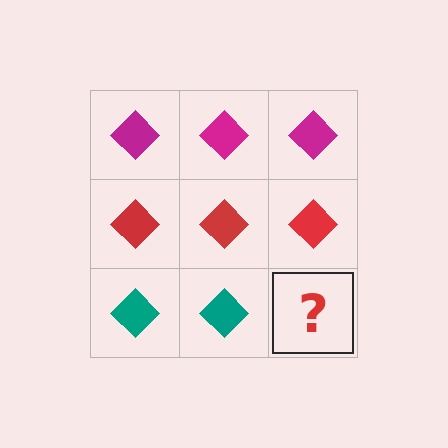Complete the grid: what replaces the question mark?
The question mark should be replaced with a teal diamond.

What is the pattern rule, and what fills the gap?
The rule is that each row has a consistent color. The gap should be filled with a teal diamond.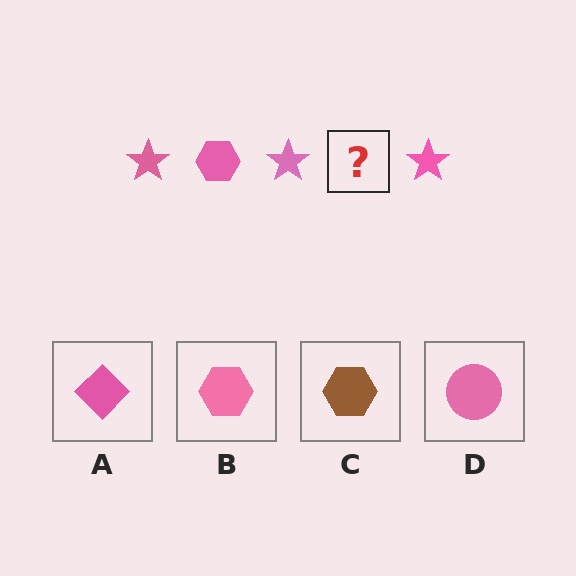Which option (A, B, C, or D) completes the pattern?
B.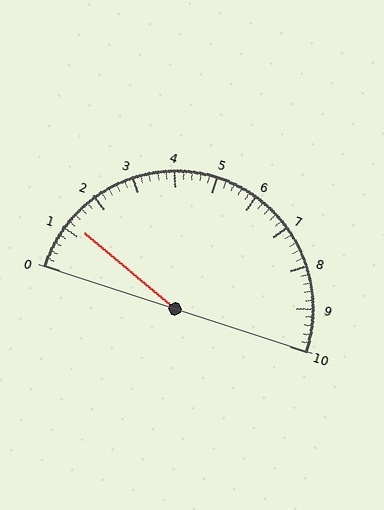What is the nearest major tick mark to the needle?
The nearest major tick mark is 1.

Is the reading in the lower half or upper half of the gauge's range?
The reading is in the lower half of the range (0 to 10).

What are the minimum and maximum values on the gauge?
The gauge ranges from 0 to 10.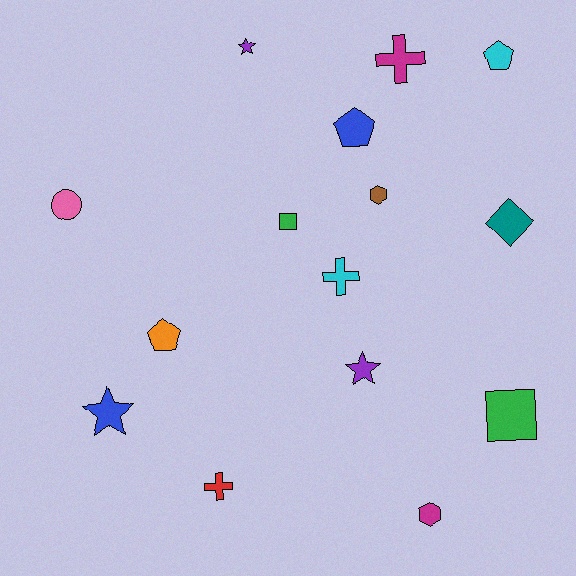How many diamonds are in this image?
There is 1 diamond.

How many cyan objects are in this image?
There are 2 cyan objects.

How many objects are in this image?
There are 15 objects.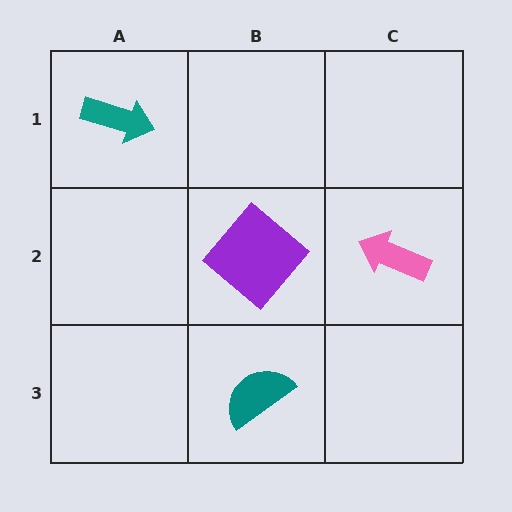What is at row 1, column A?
A teal arrow.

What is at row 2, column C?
A pink arrow.